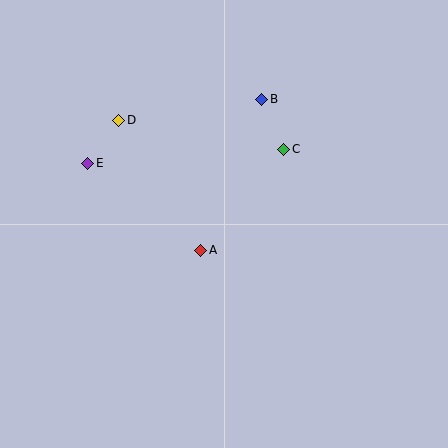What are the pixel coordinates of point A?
Point A is at (201, 250).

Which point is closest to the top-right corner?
Point B is closest to the top-right corner.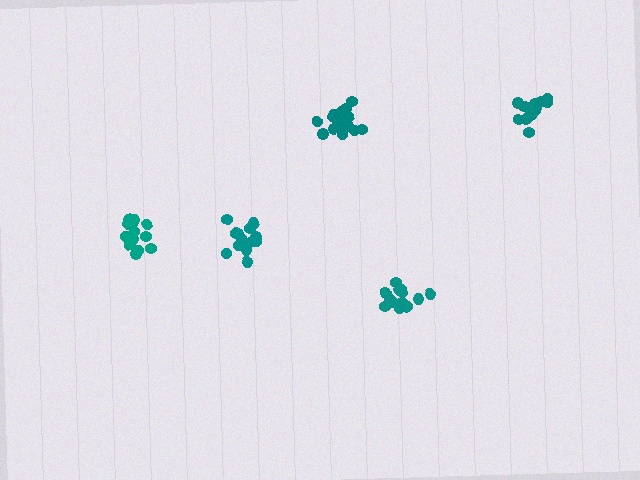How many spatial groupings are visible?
There are 5 spatial groupings.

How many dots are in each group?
Group 1: 14 dots, Group 2: 14 dots, Group 3: 14 dots, Group 4: 16 dots, Group 5: 20 dots (78 total).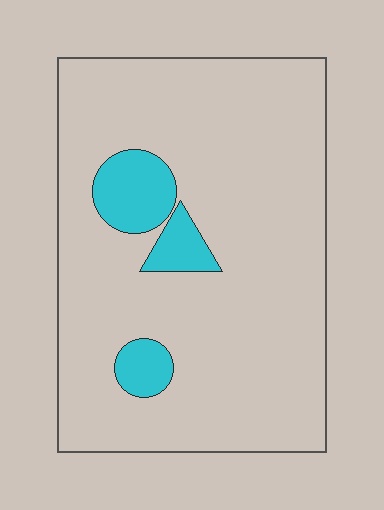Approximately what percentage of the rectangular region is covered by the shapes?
Approximately 10%.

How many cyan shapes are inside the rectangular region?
3.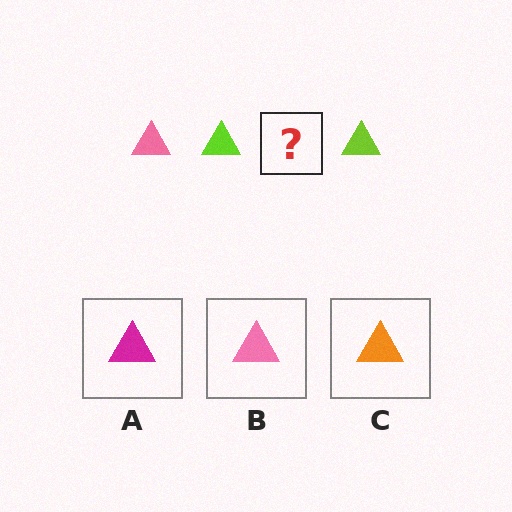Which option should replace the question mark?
Option B.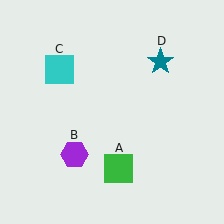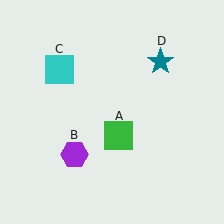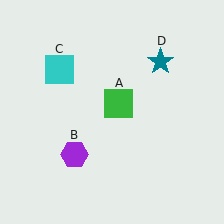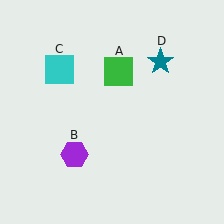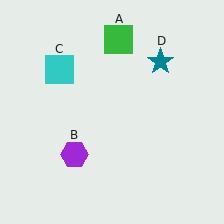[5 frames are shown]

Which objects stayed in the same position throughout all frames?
Purple hexagon (object B) and cyan square (object C) and teal star (object D) remained stationary.